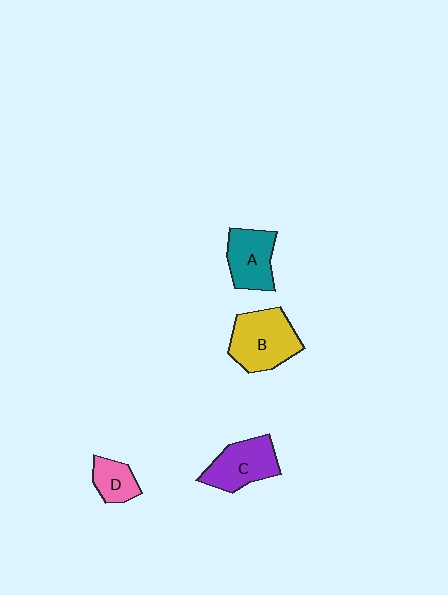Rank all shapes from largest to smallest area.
From largest to smallest: B (yellow), C (purple), A (teal), D (pink).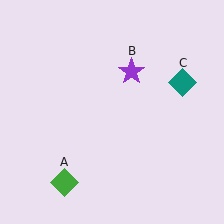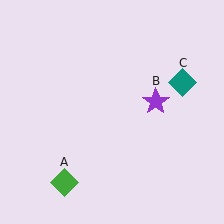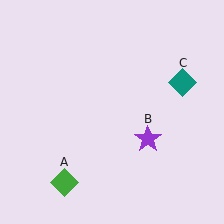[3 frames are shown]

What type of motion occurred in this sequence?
The purple star (object B) rotated clockwise around the center of the scene.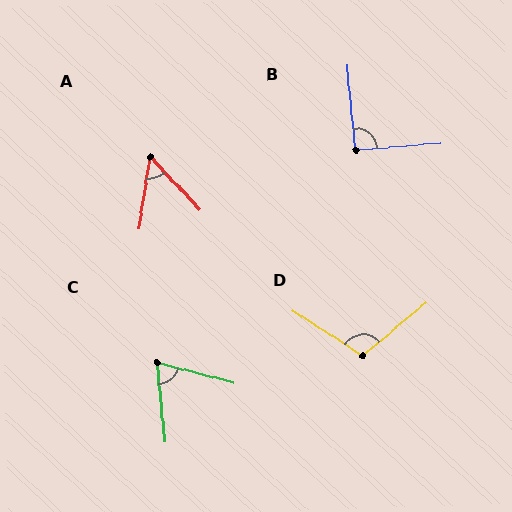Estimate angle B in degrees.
Approximately 91 degrees.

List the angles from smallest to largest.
A (53°), C (69°), B (91°), D (107°).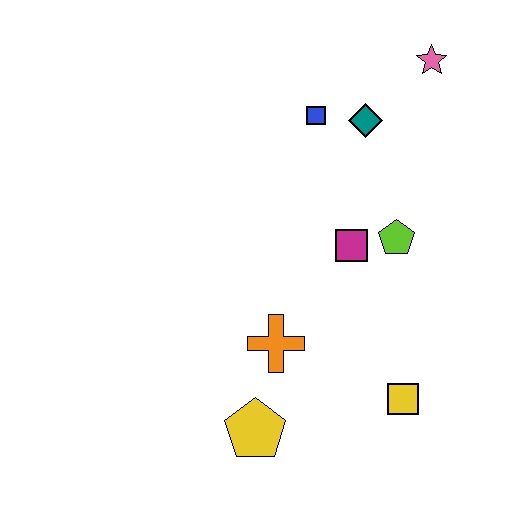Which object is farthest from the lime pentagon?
The yellow pentagon is farthest from the lime pentagon.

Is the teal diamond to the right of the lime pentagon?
No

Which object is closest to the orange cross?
The yellow pentagon is closest to the orange cross.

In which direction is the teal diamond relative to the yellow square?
The teal diamond is above the yellow square.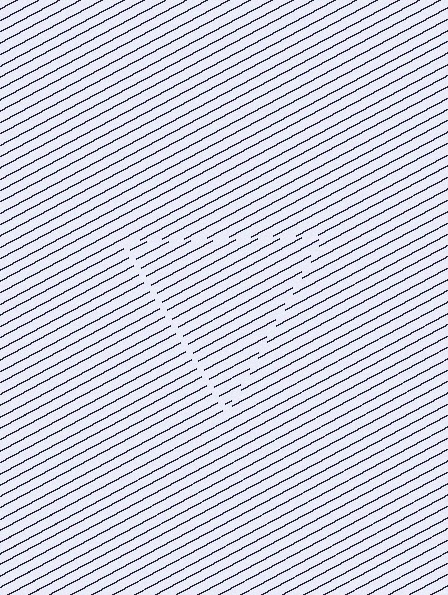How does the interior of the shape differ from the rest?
The interior of the shape contains the same grating, shifted by half a period — the contour is defined by the phase discontinuity where line-ends from the inner and outer gratings abut.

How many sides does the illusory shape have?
3 sides — the line-ends trace a triangle.